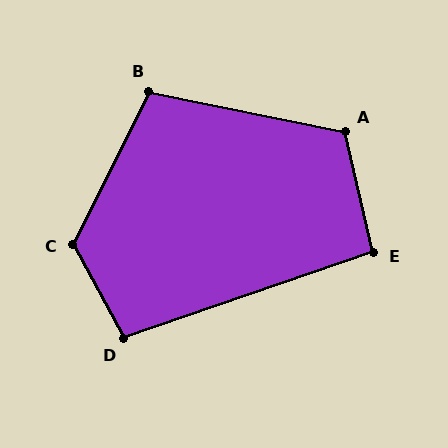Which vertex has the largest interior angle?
C, at approximately 125 degrees.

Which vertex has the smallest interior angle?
E, at approximately 96 degrees.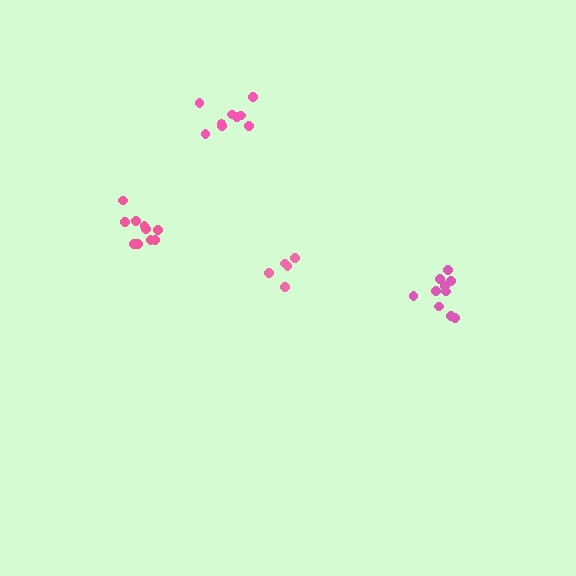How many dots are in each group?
Group 1: 9 dots, Group 2: 10 dots, Group 3: 11 dots, Group 4: 5 dots (35 total).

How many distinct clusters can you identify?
There are 4 distinct clusters.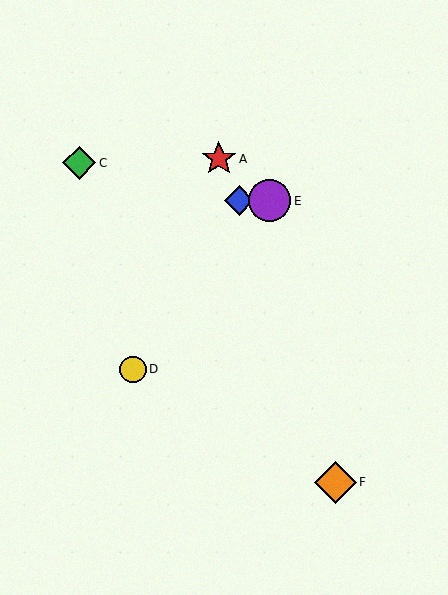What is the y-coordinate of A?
Object A is at y≈159.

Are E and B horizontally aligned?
Yes, both are at y≈201.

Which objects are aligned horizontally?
Objects B, E are aligned horizontally.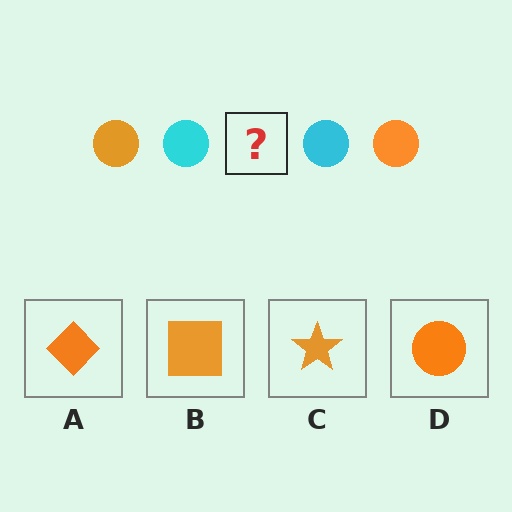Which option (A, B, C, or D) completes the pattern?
D.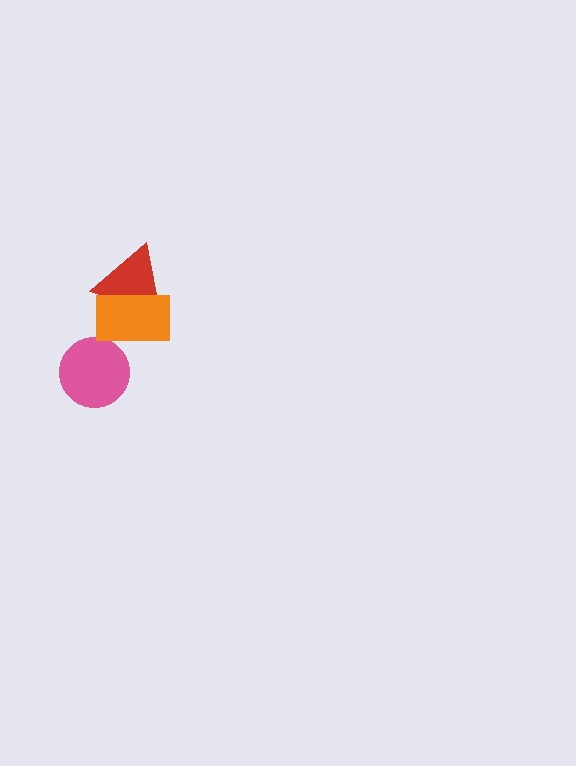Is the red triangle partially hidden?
Yes, it is partially covered by another shape.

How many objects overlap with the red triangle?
1 object overlaps with the red triangle.